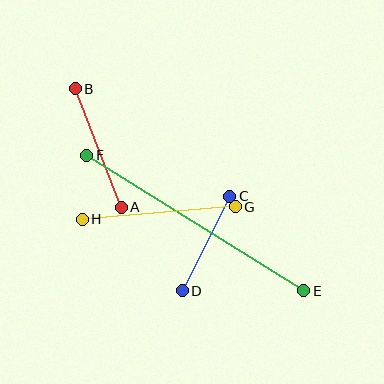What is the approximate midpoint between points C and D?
The midpoint is at approximately (206, 243) pixels.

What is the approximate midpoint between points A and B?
The midpoint is at approximately (98, 148) pixels.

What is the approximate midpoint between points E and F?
The midpoint is at approximately (195, 223) pixels.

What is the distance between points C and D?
The distance is approximately 106 pixels.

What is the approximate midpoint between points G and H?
The midpoint is at approximately (159, 213) pixels.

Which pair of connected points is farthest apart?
Points E and F are farthest apart.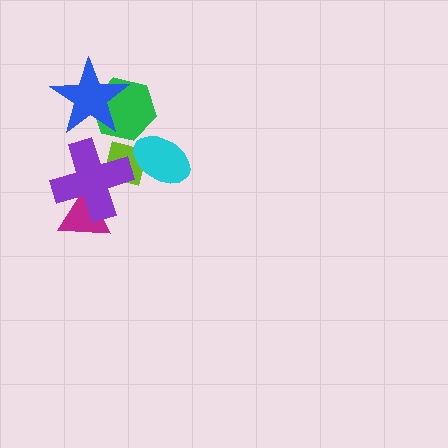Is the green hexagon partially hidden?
Yes, it is partially covered by another shape.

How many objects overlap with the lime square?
2 objects overlap with the lime square.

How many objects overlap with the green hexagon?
1 object overlaps with the green hexagon.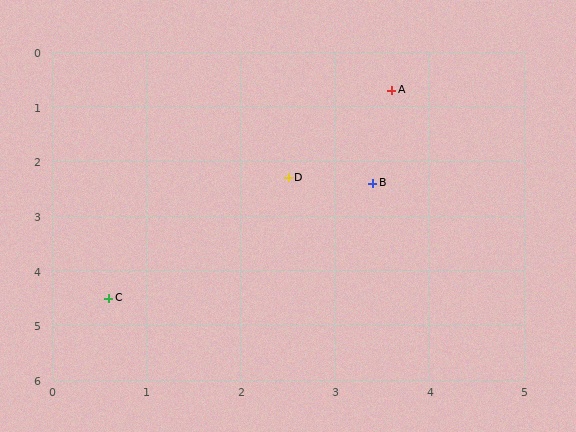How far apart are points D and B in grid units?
Points D and B are about 0.9 grid units apart.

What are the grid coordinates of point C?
Point C is at approximately (0.6, 4.5).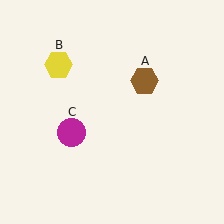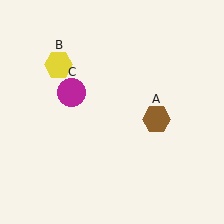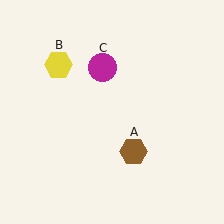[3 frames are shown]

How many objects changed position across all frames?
2 objects changed position: brown hexagon (object A), magenta circle (object C).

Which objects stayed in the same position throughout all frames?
Yellow hexagon (object B) remained stationary.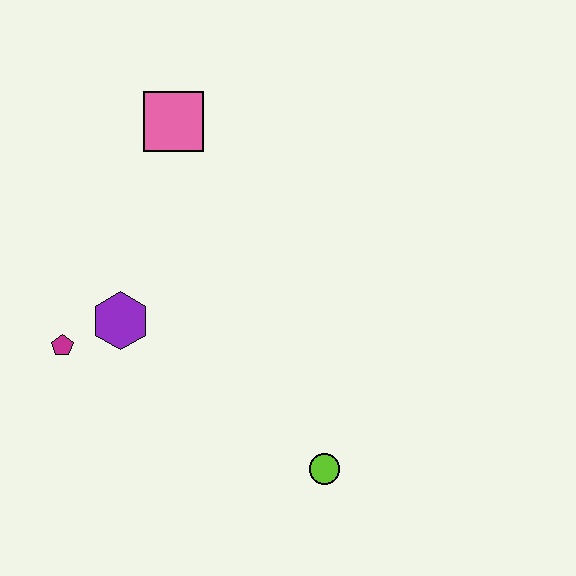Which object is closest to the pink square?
The purple hexagon is closest to the pink square.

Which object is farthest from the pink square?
The lime circle is farthest from the pink square.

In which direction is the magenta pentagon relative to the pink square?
The magenta pentagon is below the pink square.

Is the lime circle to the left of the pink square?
No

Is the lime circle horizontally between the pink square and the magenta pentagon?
No